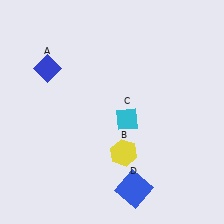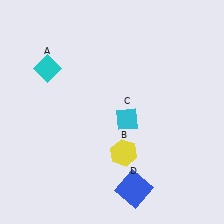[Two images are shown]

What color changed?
The diamond (A) changed from blue in Image 1 to cyan in Image 2.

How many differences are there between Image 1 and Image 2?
There is 1 difference between the two images.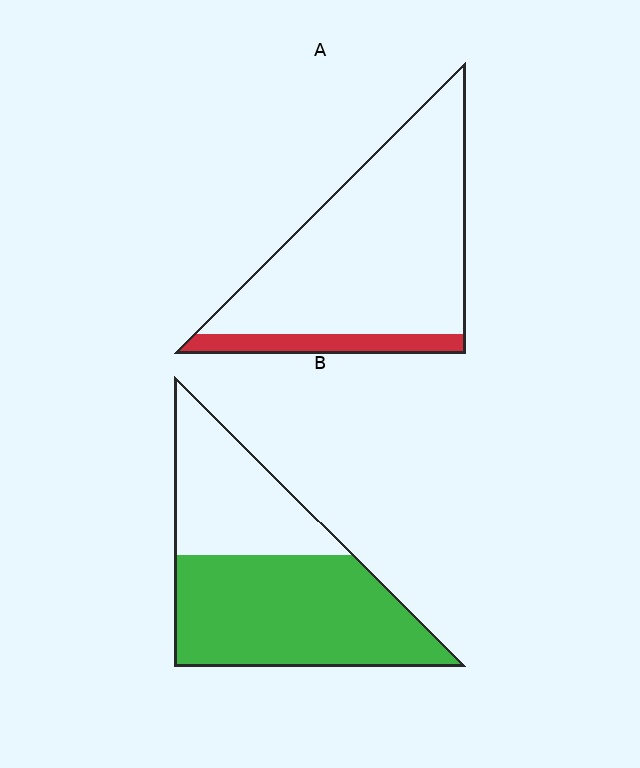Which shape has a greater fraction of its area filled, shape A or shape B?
Shape B.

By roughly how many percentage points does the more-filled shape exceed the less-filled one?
By roughly 50 percentage points (B over A).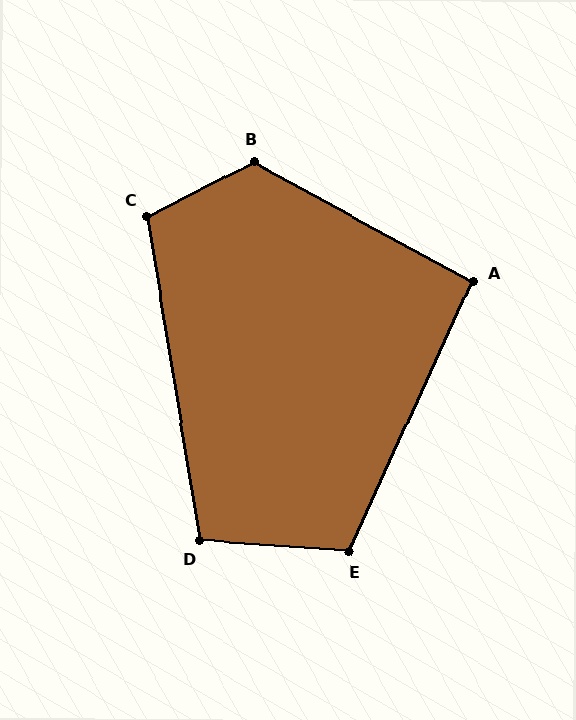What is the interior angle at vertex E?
Approximately 110 degrees (obtuse).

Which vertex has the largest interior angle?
B, at approximately 124 degrees.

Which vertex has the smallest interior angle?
A, at approximately 94 degrees.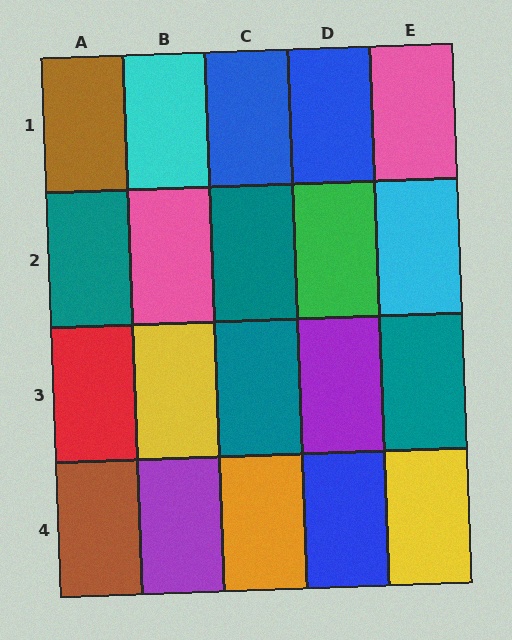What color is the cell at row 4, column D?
Blue.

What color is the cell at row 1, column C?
Blue.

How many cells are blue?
3 cells are blue.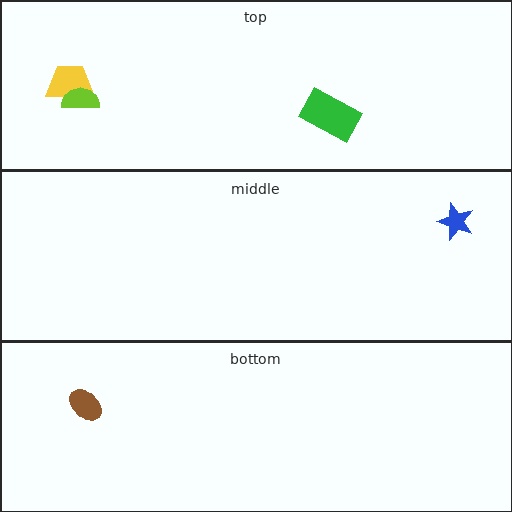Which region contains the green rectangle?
The top region.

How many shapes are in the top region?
3.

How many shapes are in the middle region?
1.